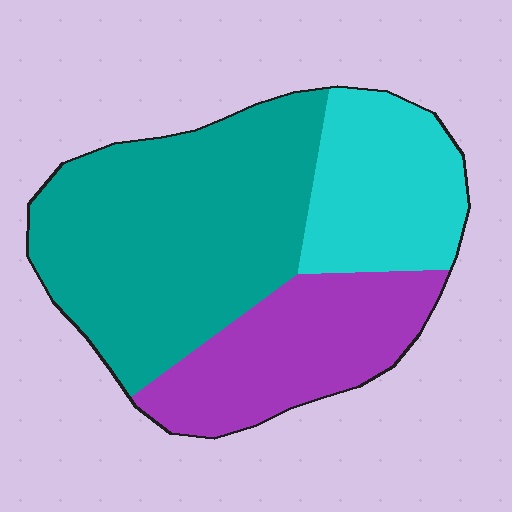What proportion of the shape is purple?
Purple covers 26% of the shape.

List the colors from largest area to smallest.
From largest to smallest: teal, purple, cyan.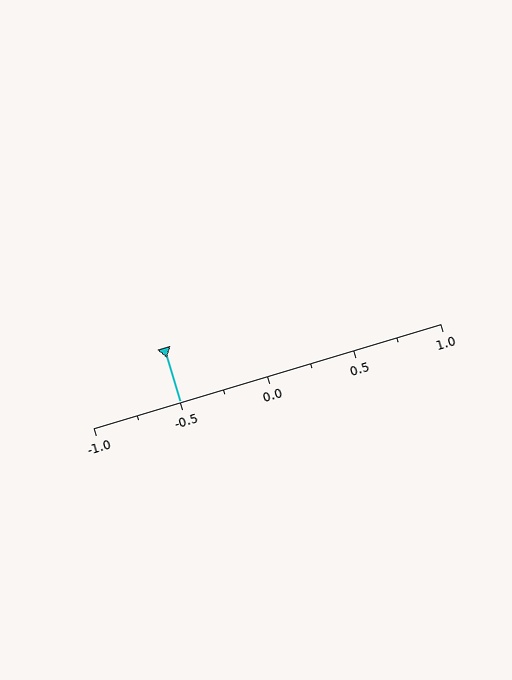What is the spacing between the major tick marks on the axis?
The major ticks are spaced 0.5 apart.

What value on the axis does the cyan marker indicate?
The marker indicates approximately -0.5.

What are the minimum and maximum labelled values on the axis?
The axis runs from -1.0 to 1.0.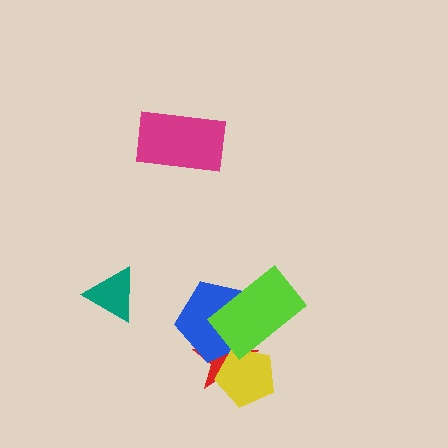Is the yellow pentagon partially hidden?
Yes, it is partially covered by another shape.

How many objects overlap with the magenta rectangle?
0 objects overlap with the magenta rectangle.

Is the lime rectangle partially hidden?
No, no other shape covers it.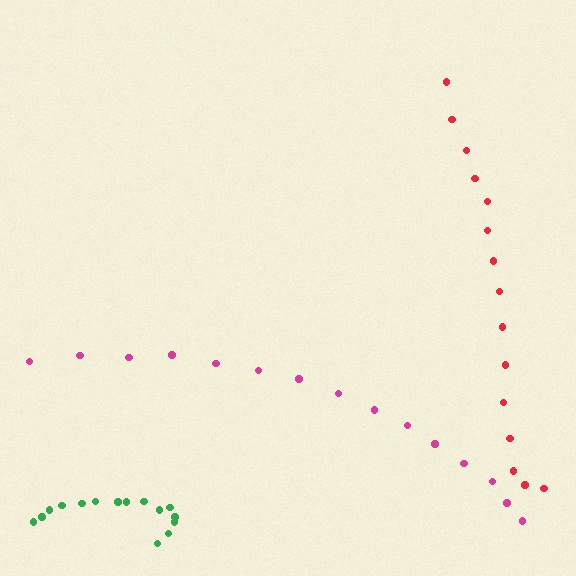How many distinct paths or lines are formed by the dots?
There are 3 distinct paths.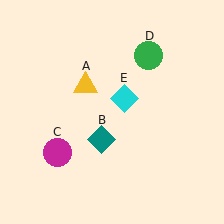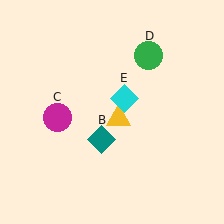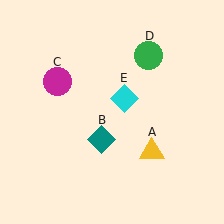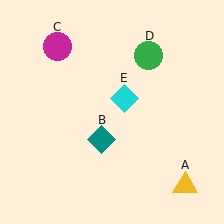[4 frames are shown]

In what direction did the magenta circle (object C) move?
The magenta circle (object C) moved up.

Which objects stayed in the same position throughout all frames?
Teal diamond (object B) and green circle (object D) and cyan diamond (object E) remained stationary.